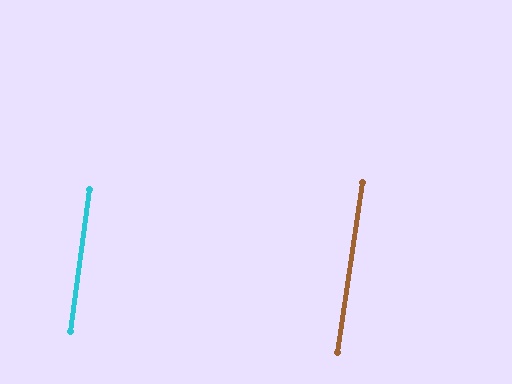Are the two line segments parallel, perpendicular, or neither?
Parallel — their directions differ by only 0.4°.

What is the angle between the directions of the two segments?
Approximately 0 degrees.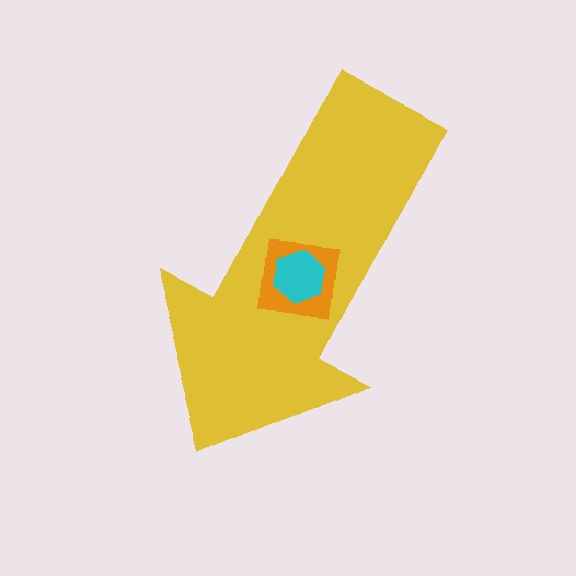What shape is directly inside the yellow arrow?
The orange square.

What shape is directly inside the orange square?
The cyan hexagon.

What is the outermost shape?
The yellow arrow.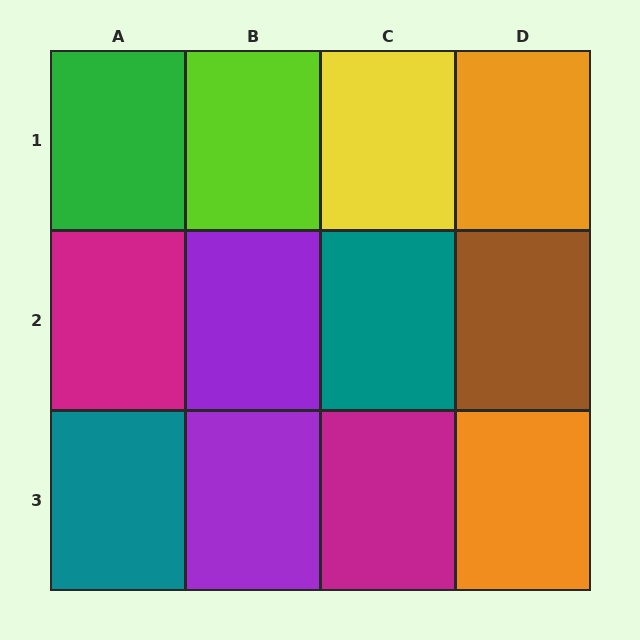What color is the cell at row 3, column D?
Orange.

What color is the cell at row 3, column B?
Purple.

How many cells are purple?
2 cells are purple.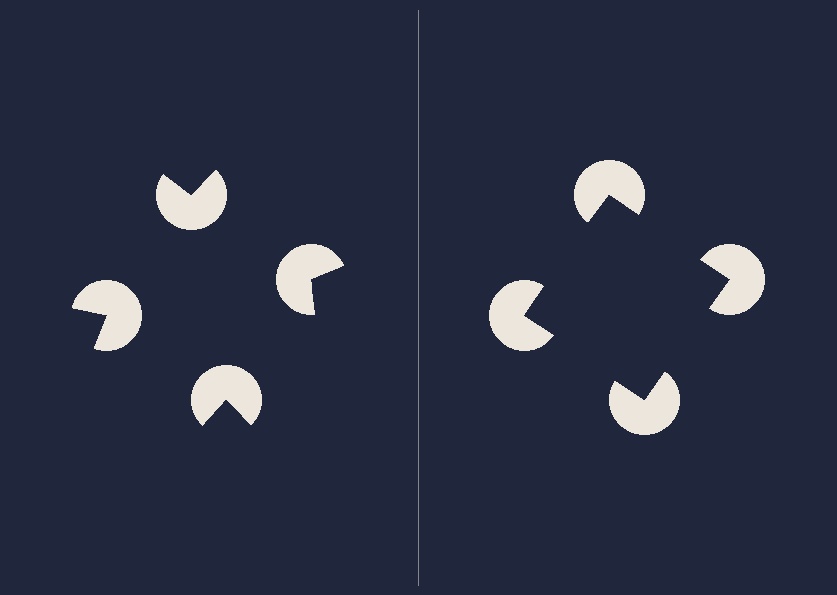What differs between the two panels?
The pac-man discs are positioned identically on both sides; only the wedge orientations differ. On the right they align to a square; on the left they are misaligned.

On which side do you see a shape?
An illusory square appears on the right side. On the left side the wedge cuts are rotated, so no coherent shape forms.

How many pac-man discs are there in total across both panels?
8 — 4 on each side.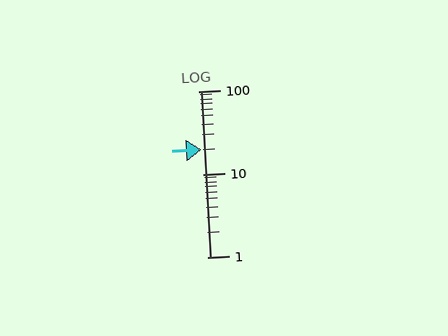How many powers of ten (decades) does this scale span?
The scale spans 2 decades, from 1 to 100.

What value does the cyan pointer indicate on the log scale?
The pointer indicates approximately 20.